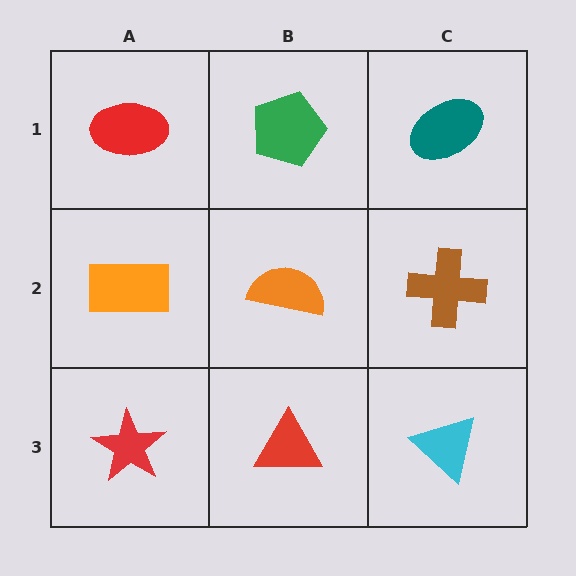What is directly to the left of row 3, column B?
A red star.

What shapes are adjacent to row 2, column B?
A green pentagon (row 1, column B), a red triangle (row 3, column B), an orange rectangle (row 2, column A), a brown cross (row 2, column C).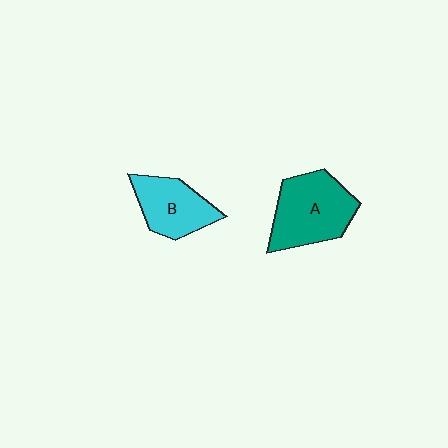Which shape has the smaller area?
Shape B (cyan).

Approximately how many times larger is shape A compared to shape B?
Approximately 1.4 times.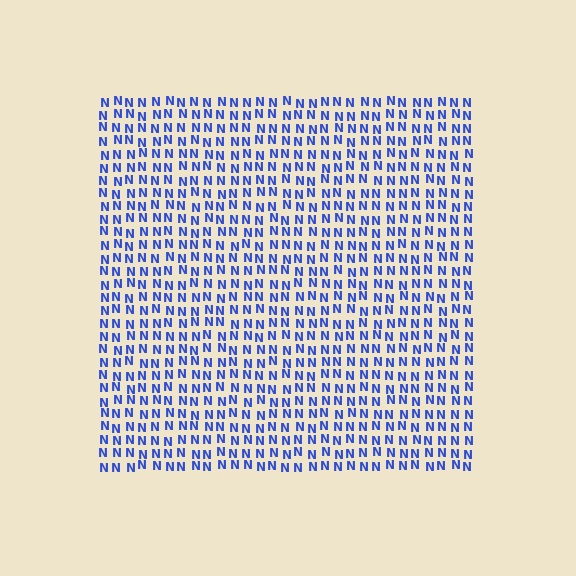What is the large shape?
The large shape is a square.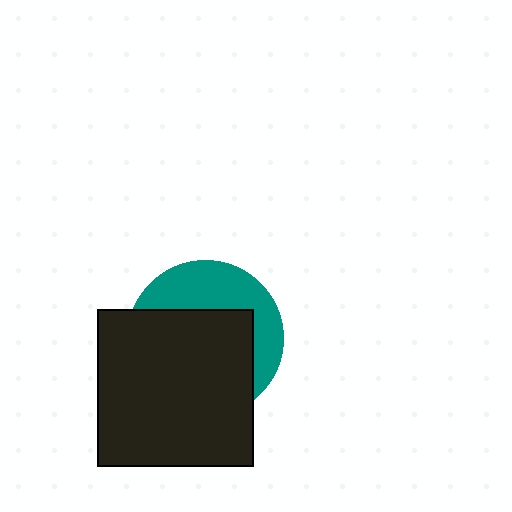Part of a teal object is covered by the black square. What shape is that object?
It is a circle.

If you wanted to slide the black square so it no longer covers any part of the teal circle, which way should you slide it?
Slide it down — that is the most direct way to separate the two shapes.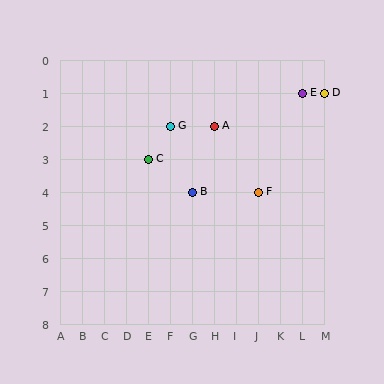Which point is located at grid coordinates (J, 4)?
Point F is at (J, 4).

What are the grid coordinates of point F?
Point F is at grid coordinates (J, 4).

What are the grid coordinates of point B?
Point B is at grid coordinates (G, 4).